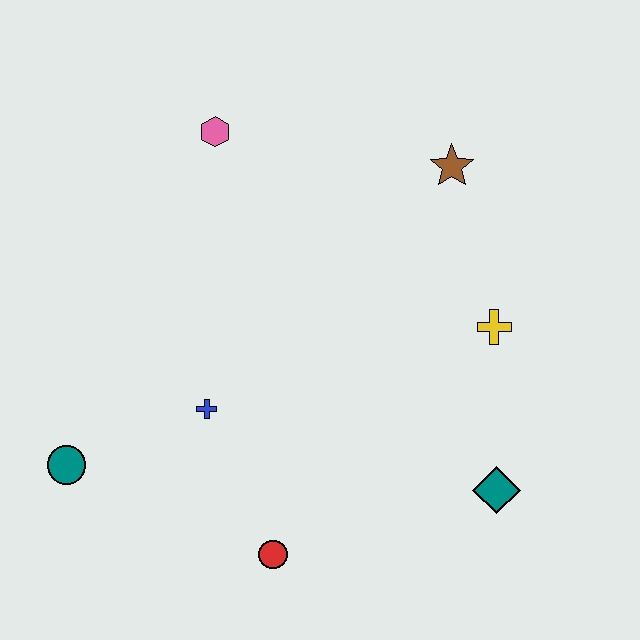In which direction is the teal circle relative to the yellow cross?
The teal circle is to the left of the yellow cross.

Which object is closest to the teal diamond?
The yellow cross is closest to the teal diamond.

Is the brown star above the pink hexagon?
No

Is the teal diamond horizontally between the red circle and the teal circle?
No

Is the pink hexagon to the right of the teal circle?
Yes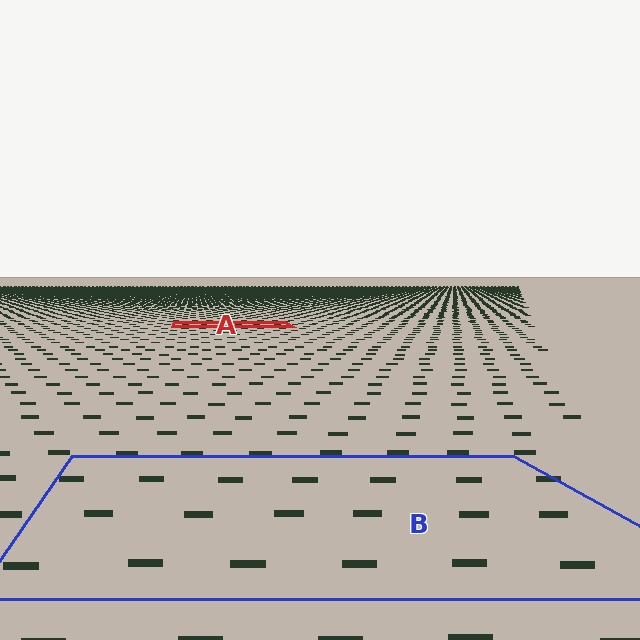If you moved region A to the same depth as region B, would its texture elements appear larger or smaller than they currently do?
They would appear larger. At a closer depth, the same texture elements are projected at a bigger on-screen size.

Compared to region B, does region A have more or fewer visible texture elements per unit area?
Region A has more texture elements per unit area — they are packed more densely because it is farther away.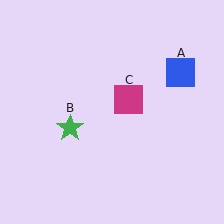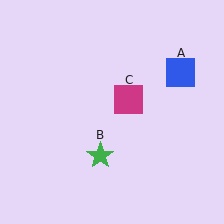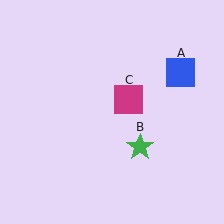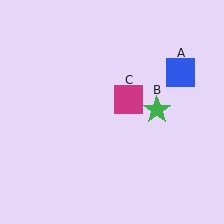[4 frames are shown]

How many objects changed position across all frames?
1 object changed position: green star (object B).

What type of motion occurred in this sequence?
The green star (object B) rotated counterclockwise around the center of the scene.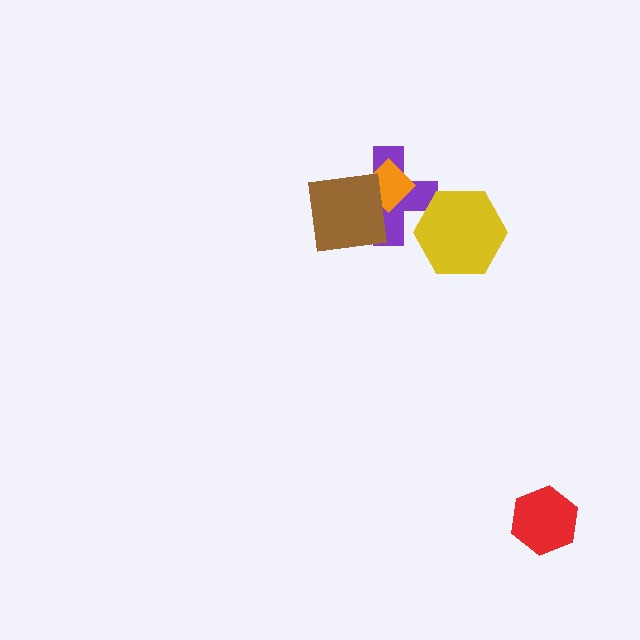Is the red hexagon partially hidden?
No, no other shape covers it.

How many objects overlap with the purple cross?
3 objects overlap with the purple cross.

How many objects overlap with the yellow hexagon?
1 object overlaps with the yellow hexagon.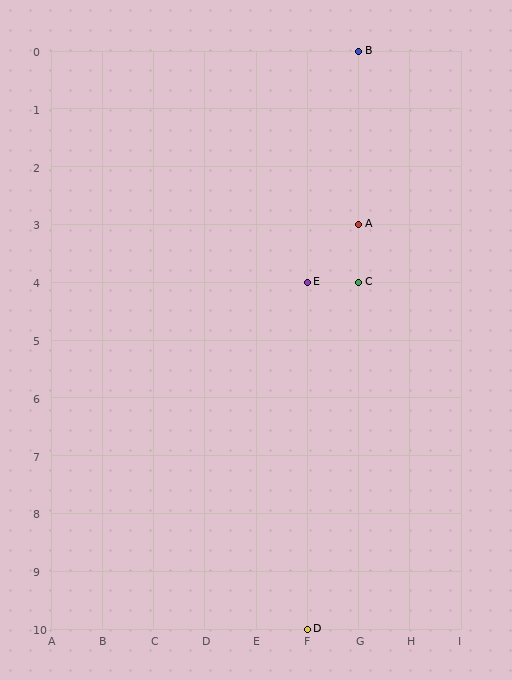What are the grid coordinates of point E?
Point E is at grid coordinates (F, 4).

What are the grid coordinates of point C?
Point C is at grid coordinates (G, 4).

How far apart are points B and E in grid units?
Points B and E are 1 column and 4 rows apart (about 4.1 grid units diagonally).